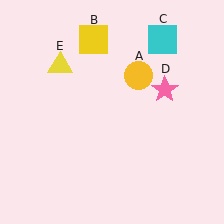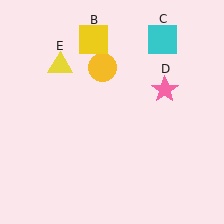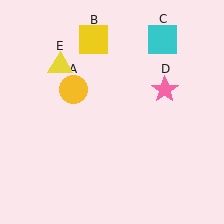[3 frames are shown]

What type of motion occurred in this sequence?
The yellow circle (object A) rotated counterclockwise around the center of the scene.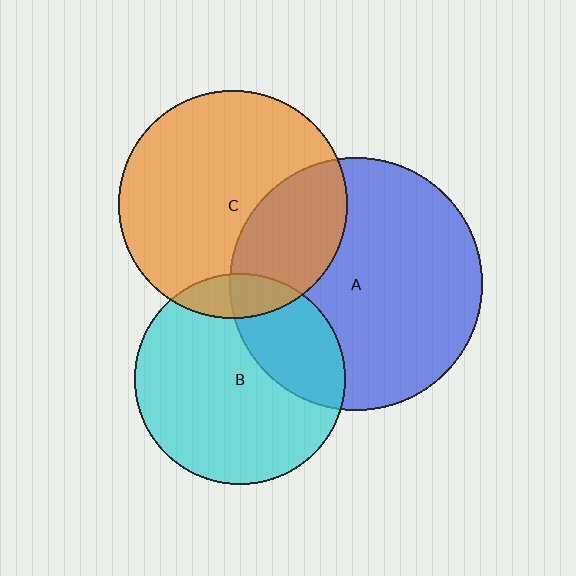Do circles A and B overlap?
Yes.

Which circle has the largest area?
Circle A (blue).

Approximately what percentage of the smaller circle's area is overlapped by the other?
Approximately 30%.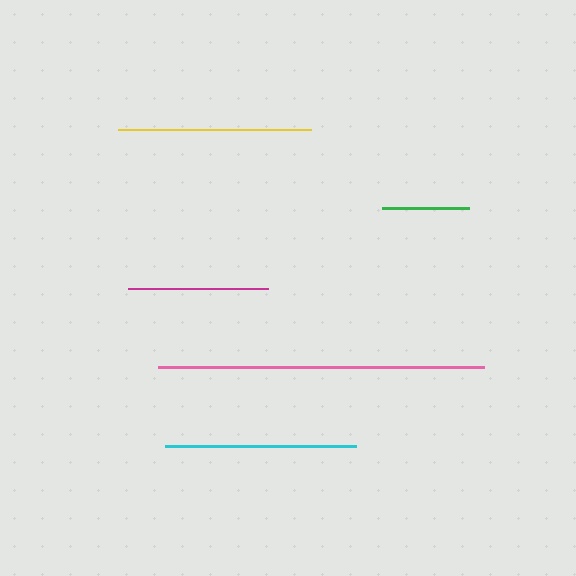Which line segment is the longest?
The pink line is the longest at approximately 326 pixels.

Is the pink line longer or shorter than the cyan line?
The pink line is longer than the cyan line.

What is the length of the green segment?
The green segment is approximately 86 pixels long.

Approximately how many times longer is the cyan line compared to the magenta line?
The cyan line is approximately 1.4 times the length of the magenta line.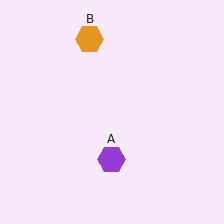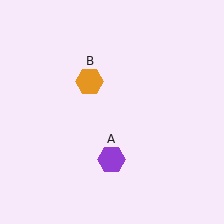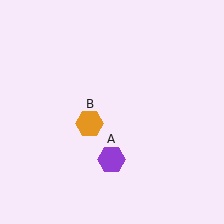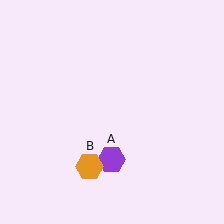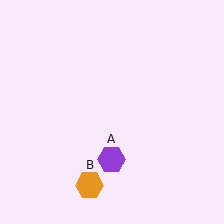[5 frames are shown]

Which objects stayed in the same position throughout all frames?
Purple hexagon (object A) remained stationary.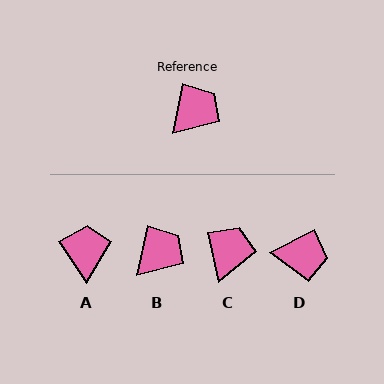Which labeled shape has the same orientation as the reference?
B.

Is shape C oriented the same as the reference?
No, it is off by about 24 degrees.